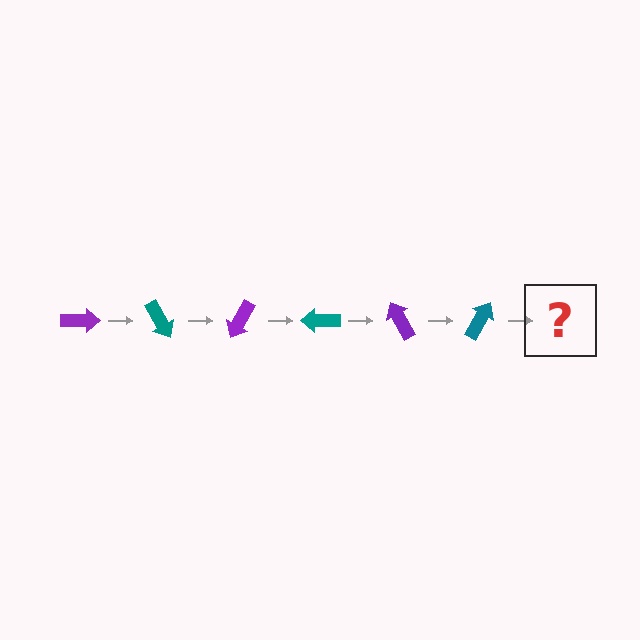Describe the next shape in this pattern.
It should be a purple arrow, rotated 360 degrees from the start.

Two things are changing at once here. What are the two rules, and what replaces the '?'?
The two rules are that it rotates 60 degrees each step and the color cycles through purple and teal. The '?' should be a purple arrow, rotated 360 degrees from the start.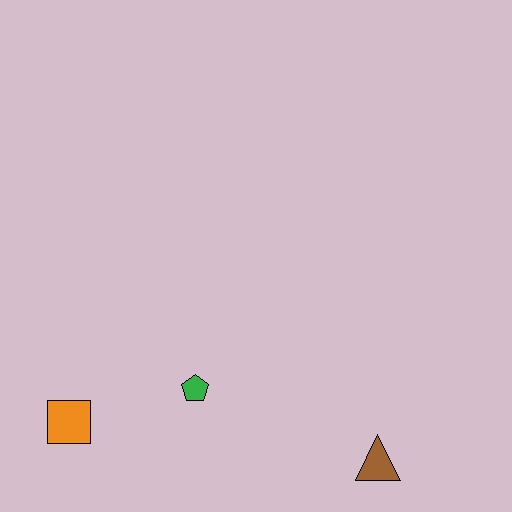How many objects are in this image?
There are 3 objects.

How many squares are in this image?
There is 1 square.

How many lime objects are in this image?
There are no lime objects.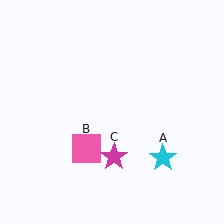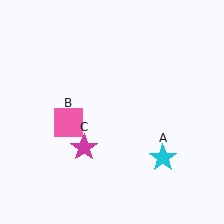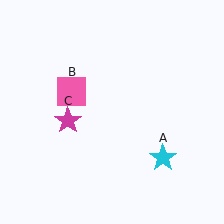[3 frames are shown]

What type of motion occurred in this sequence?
The pink square (object B), magenta star (object C) rotated clockwise around the center of the scene.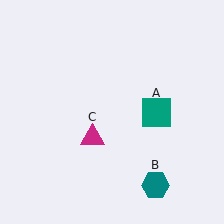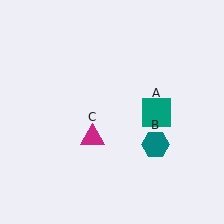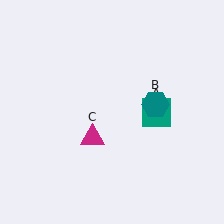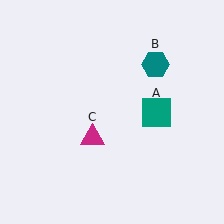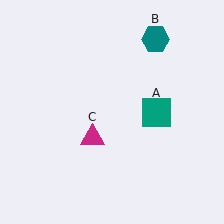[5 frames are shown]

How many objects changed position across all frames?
1 object changed position: teal hexagon (object B).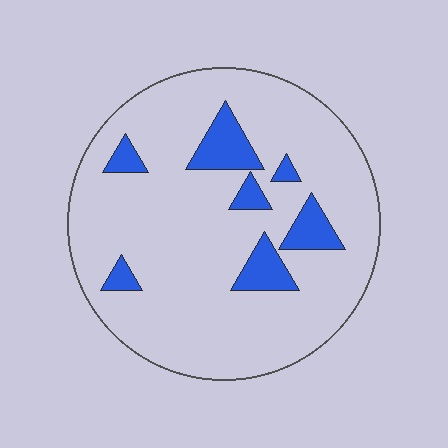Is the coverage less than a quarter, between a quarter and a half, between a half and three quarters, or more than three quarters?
Less than a quarter.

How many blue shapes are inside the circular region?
7.